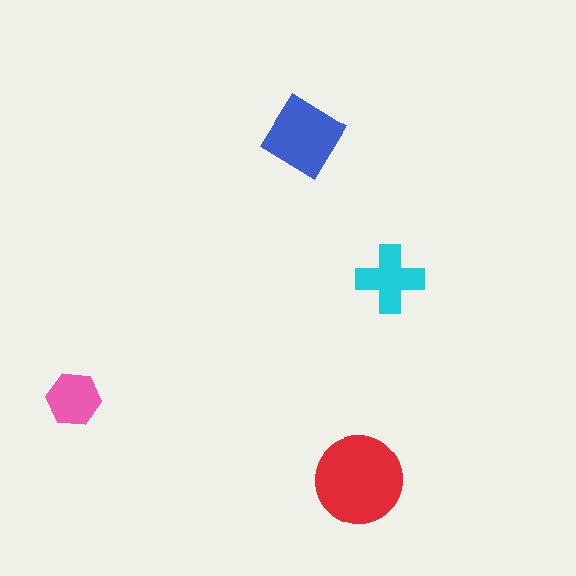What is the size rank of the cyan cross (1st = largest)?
3rd.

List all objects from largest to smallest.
The red circle, the blue diamond, the cyan cross, the pink hexagon.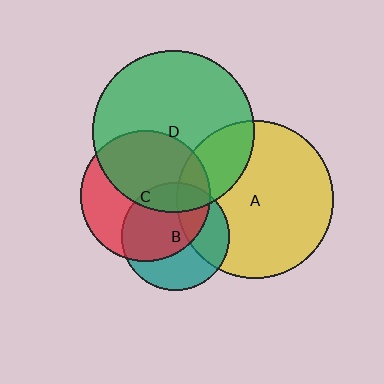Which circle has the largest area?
Circle D (green).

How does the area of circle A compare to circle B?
Approximately 2.1 times.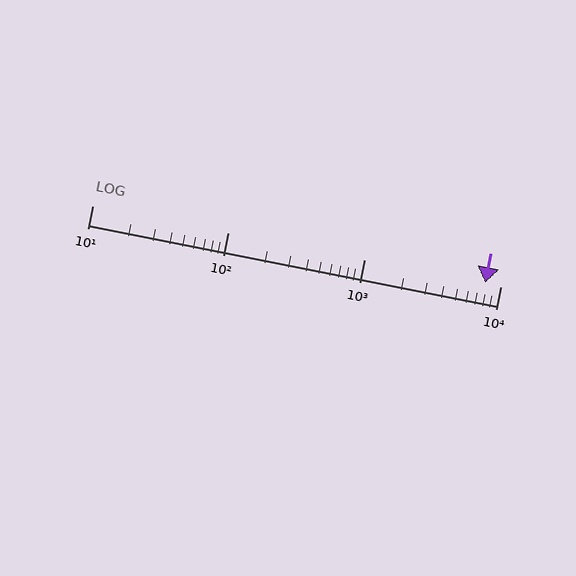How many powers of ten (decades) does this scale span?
The scale spans 3 decades, from 10 to 10000.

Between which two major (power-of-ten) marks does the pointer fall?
The pointer is between 1000 and 10000.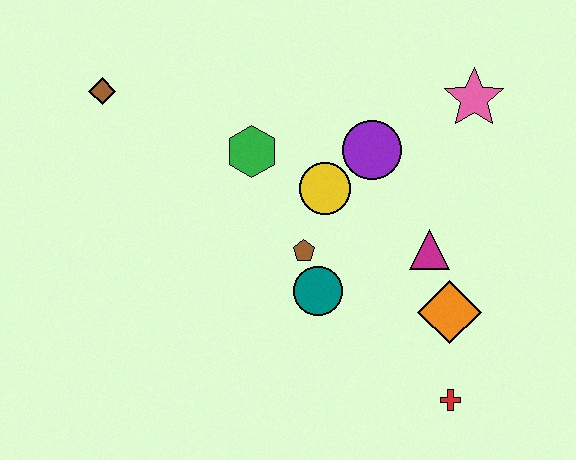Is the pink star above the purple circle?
Yes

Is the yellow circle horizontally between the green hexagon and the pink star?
Yes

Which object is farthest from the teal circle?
The brown diamond is farthest from the teal circle.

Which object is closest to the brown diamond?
The green hexagon is closest to the brown diamond.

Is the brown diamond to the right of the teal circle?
No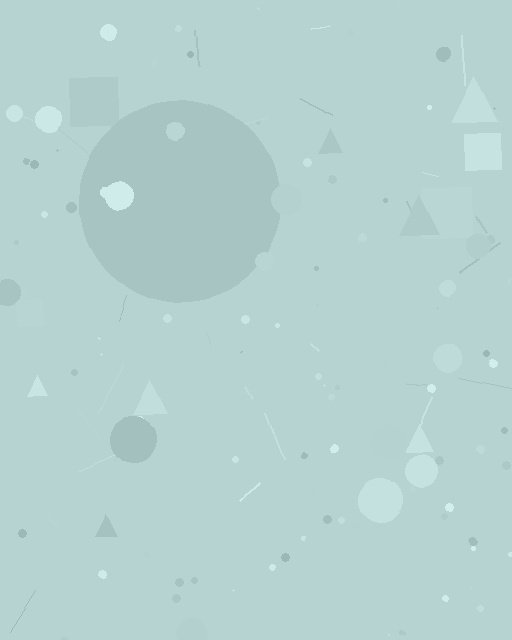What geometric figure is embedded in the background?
A circle is embedded in the background.